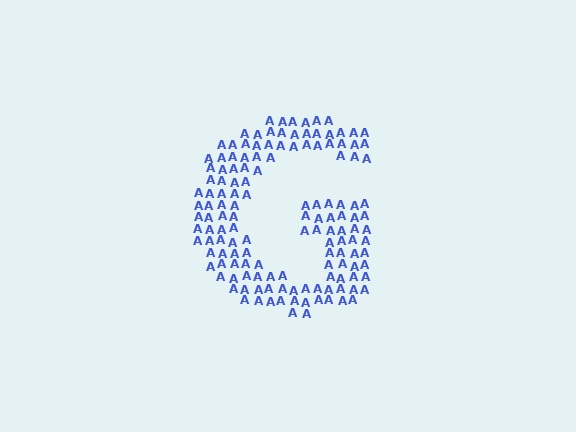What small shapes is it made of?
It is made of small letter A's.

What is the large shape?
The large shape is the letter G.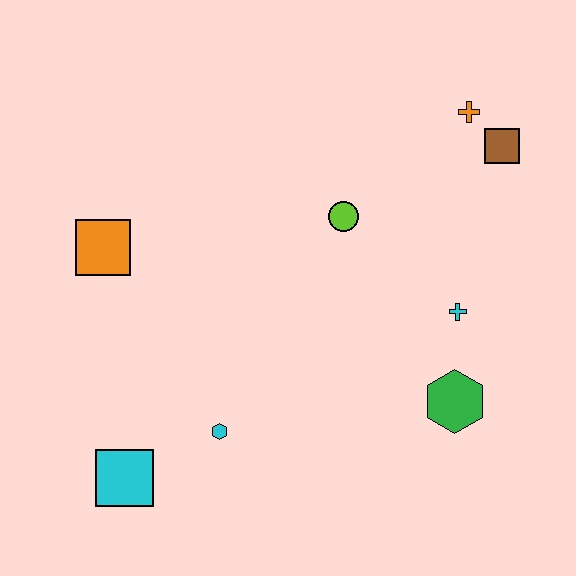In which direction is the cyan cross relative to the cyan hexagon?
The cyan cross is to the right of the cyan hexagon.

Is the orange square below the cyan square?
No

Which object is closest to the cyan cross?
The green hexagon is closest to the cyan cross.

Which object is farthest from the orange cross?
The cyan square is farthest from the orange cross.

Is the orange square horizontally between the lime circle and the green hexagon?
No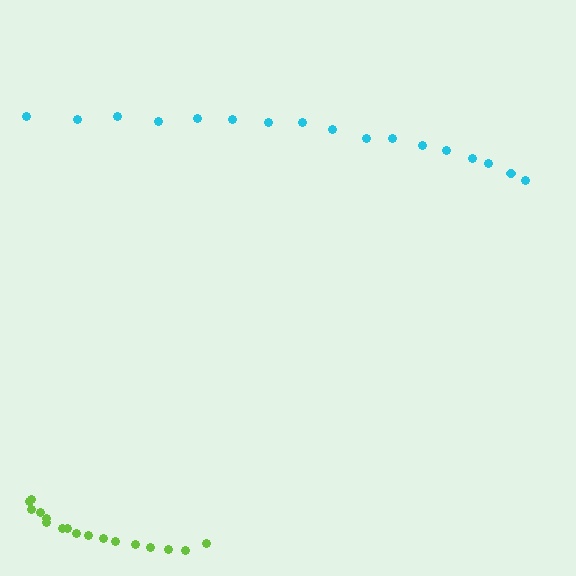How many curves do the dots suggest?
There are 2 distinct paths.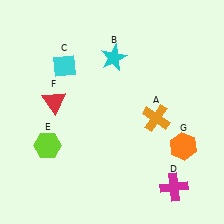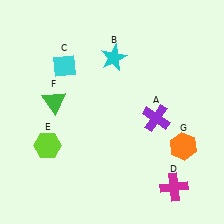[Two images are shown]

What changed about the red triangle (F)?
In Image 1, F is red. In Image 2, it changed to green.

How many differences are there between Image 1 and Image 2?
There are 2 differences between the two images.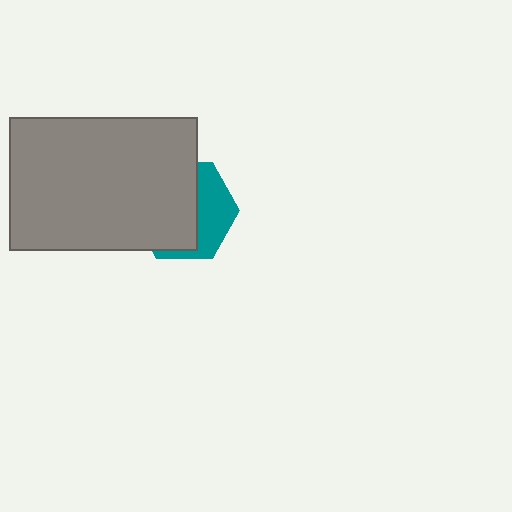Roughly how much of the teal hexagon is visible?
A small part of it is visible (roughly 38%).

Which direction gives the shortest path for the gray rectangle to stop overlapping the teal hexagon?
Moving left gives the shortest separation.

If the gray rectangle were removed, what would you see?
You would see the complete teal hexagon.